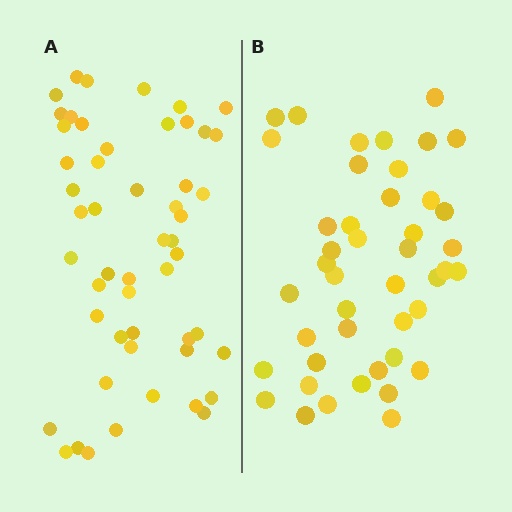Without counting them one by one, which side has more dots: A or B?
Region A (the left region) has more dots.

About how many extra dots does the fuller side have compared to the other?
Region A has roughly 8 or so more dots than region B.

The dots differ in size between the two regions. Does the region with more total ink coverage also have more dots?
No. Region B has more total ink coverage because its dots are larger, but region A actually contains more individual dots. Total area can be misleading — the number of items is what matters here.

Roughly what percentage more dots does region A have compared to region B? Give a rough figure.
About 20% more.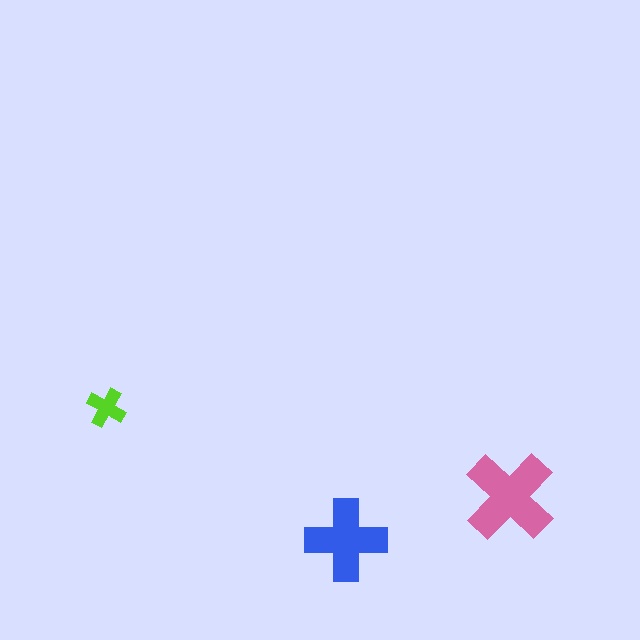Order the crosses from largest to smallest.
the pink one, the blue one, the lime one.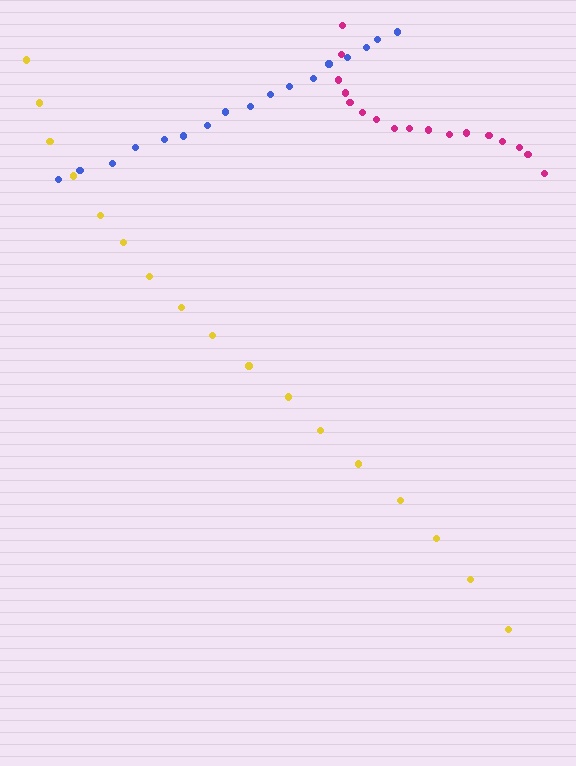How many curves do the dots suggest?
There are 3 distinct paths.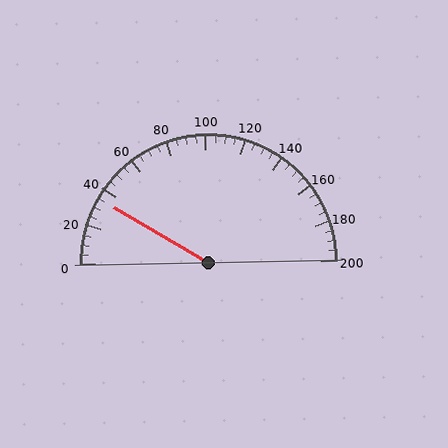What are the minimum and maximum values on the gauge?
The gauge ranges from 0 to 200.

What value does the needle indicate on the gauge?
The needle indicates approximately 35.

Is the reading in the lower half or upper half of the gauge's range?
The reading is in the lower half of the range (0 to 200).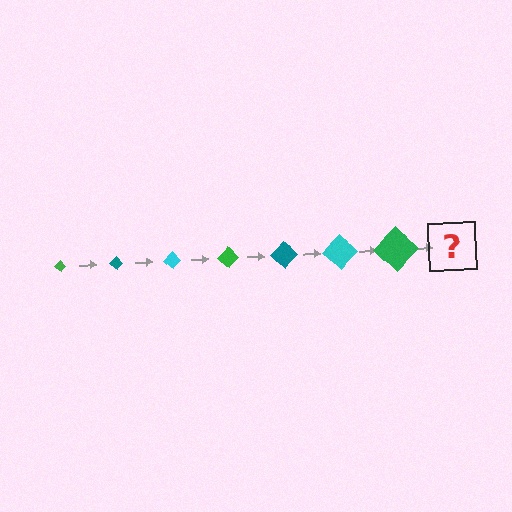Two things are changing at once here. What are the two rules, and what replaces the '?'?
The two rules are that the diamond grows larger each step and the color cycles through green, teal, and cyan. The '?' should be a teal diamond, larger than the previous one.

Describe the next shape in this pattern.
It should be a teal diamond, larger than the previous one.